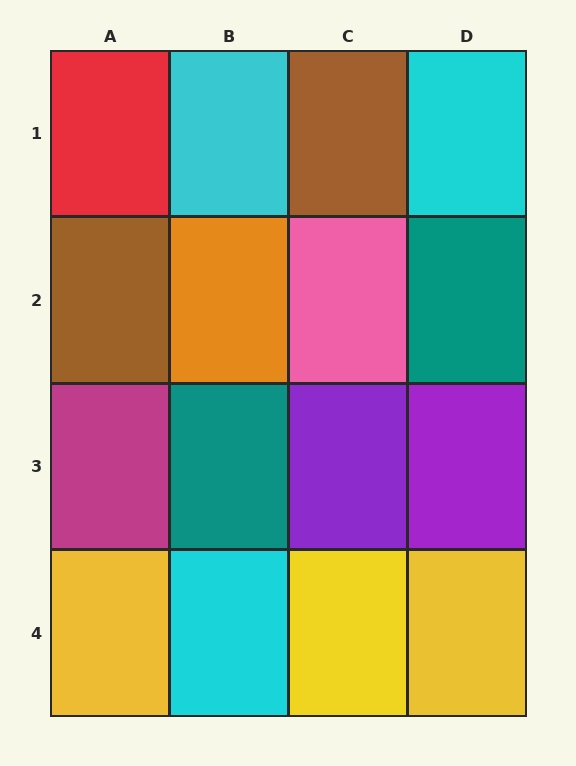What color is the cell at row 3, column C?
Purple.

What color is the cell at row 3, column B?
Teal.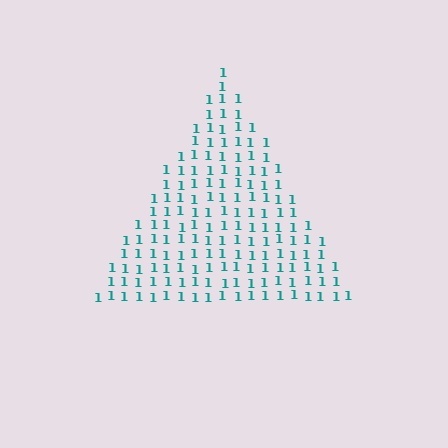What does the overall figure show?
The overall figure shows a triangle.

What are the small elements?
The small elements are digit 1's.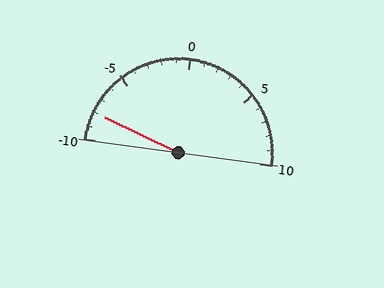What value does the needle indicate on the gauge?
The needle indicates approximately -8.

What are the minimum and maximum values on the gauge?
The gauge ranges from -10 to 10.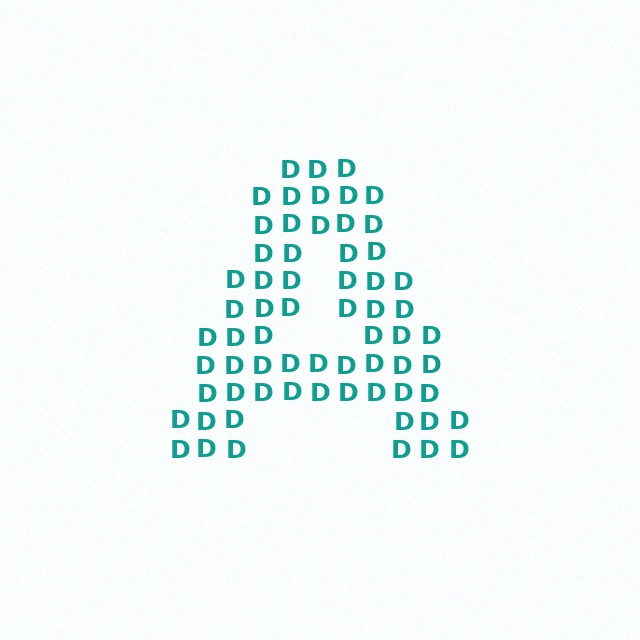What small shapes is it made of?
It is made of small letter D's.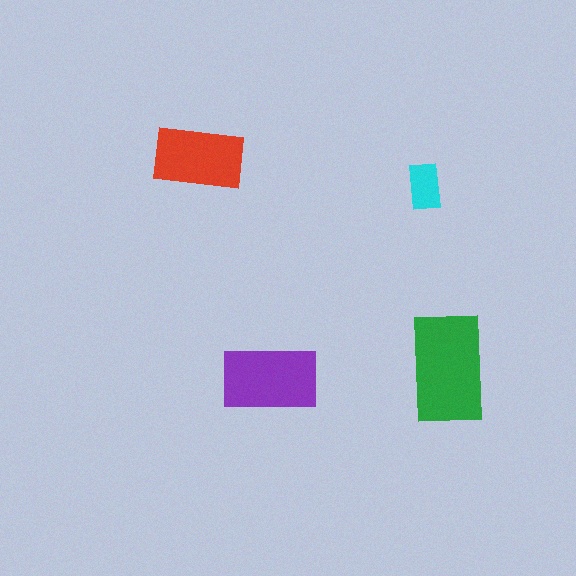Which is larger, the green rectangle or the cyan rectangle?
The green one.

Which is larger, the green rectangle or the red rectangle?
The green one.